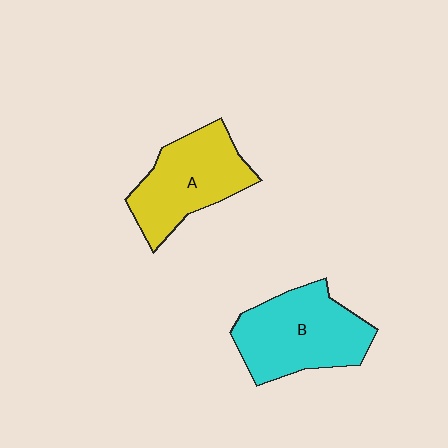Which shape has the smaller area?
Shape A (yellow).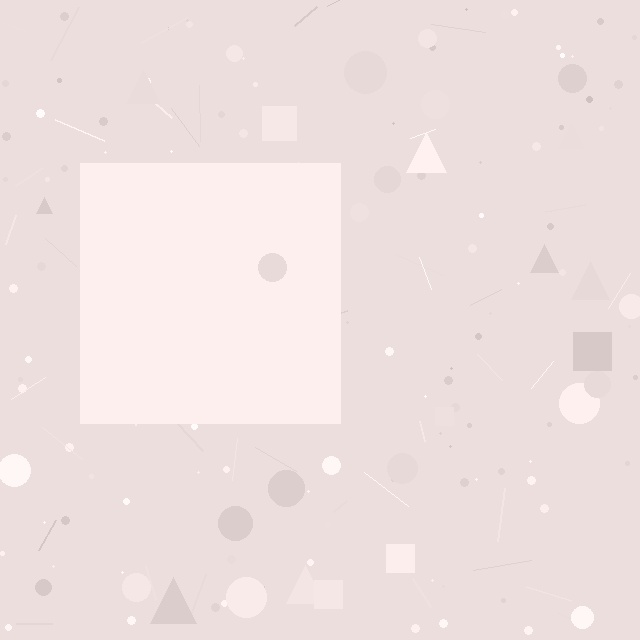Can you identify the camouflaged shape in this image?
The camouflaged shape is a square.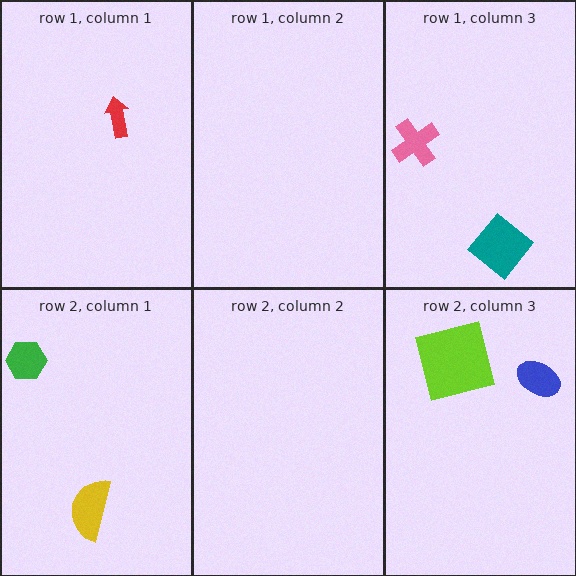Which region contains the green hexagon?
The row 2, column 1 region.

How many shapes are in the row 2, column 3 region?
2.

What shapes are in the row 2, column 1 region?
The yellow semicircle, the green hexagon.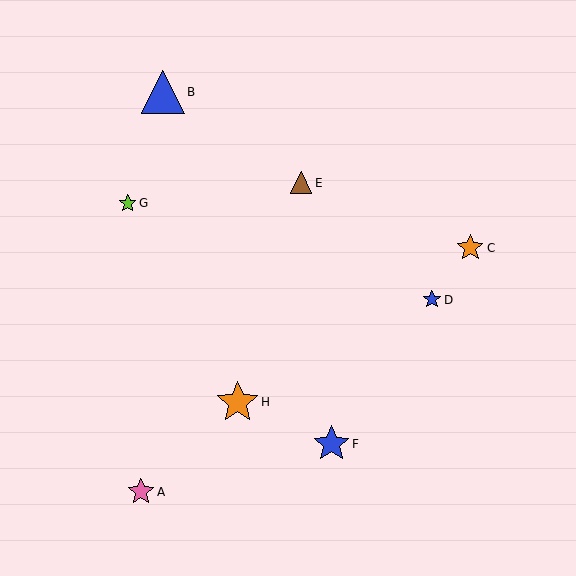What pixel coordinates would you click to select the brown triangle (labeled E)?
Click at (301, 183) to select the brown triangle E.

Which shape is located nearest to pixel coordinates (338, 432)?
The blue star (labeled F) at (331, 444) is nearest to that location.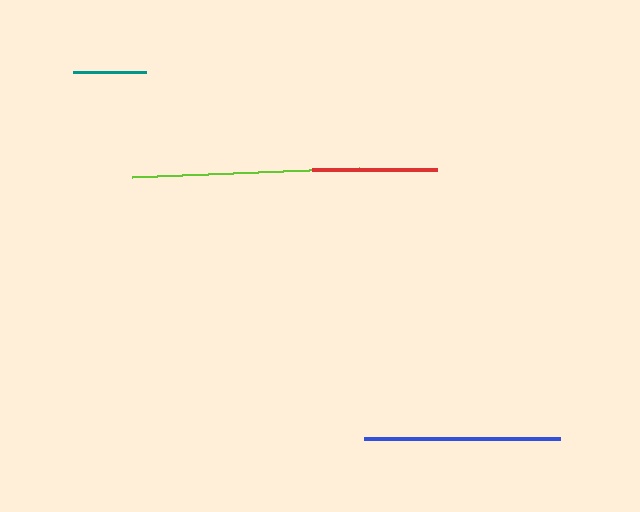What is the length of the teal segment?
The teal segment is approximately 73 pixels long.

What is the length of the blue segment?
The blue segment is approximately 197 pixels long.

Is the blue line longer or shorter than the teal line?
The blue line is longer than the teal line.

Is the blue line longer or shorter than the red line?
The blue line is longer than the red line.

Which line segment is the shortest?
The teal line is the shortest at approximately 73 pixels.